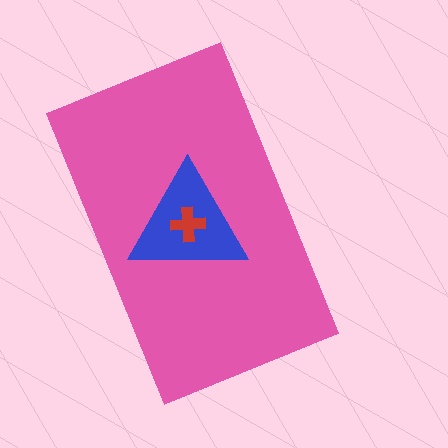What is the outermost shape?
The pink rectangle.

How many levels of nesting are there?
3.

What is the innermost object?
The red cross.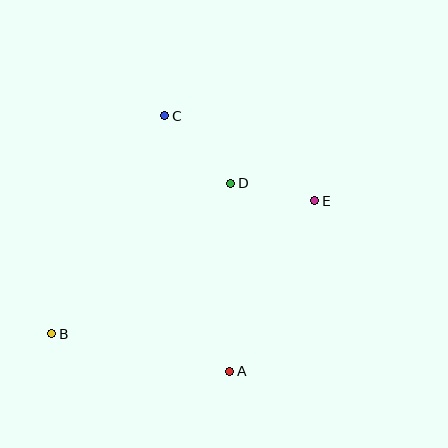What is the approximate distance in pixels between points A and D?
The distance between A and D is approximately 188 pixels.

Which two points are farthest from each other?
Points B and E are farthest from each other.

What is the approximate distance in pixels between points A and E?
The distance between A and E is approximately 190 pixels.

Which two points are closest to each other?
Points D and E are closest to each other.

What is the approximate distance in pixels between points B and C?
The distance between B and C is approximately 245 pixels.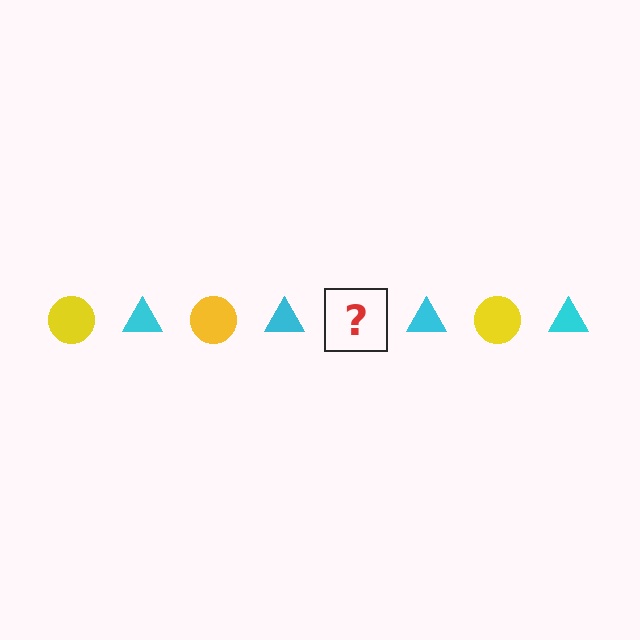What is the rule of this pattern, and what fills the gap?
The rule is that the pattern alternates between yellow circle and cyan triangle. The gap should be filled with a yellow circle.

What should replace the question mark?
The question mark should be replaced with a yellow circle.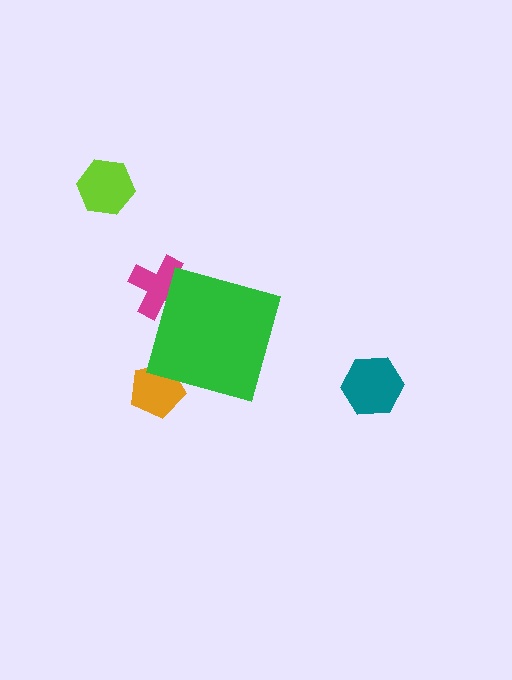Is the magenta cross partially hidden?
Yes, the magenta cross is partially hidden behind the green diamond.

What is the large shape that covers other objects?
A green diamond.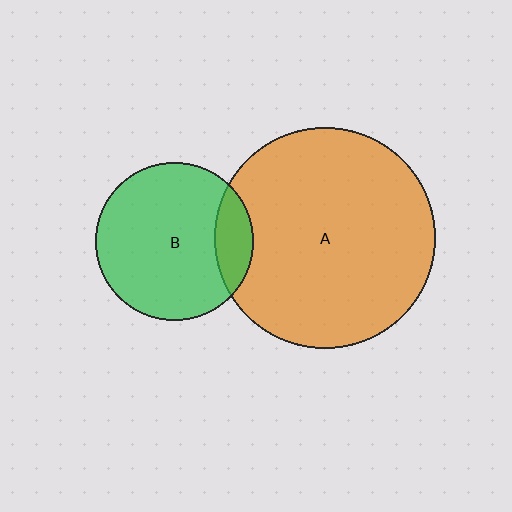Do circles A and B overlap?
Yes.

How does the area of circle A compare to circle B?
Approximately 1.9 times.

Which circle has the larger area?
Circle A (orange).